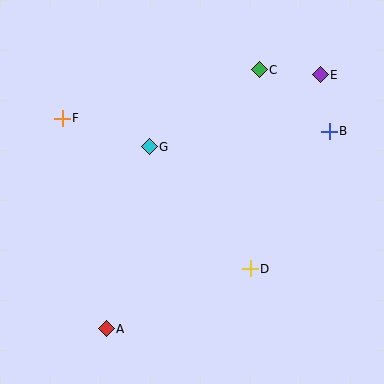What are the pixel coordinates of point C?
Point C is at (259, 70).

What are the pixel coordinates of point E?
Point E is at (320, 75).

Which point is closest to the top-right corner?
Point E is closest to the top-right corner.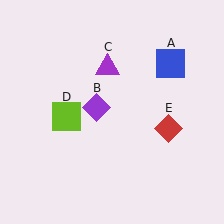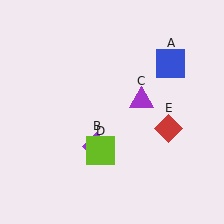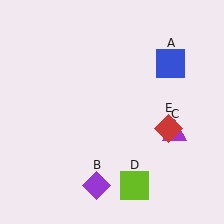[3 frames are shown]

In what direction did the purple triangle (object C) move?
The purple triangle (object C) moved down and to the right.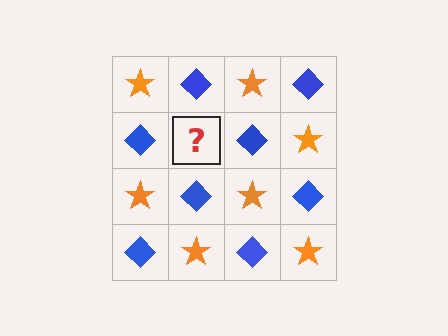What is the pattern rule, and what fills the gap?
The rule is that it alternates orange star and blue diamond in a checkerboard pattern. The gap should be filled with an orange star.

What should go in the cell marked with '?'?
The missing cell should contain an orange star.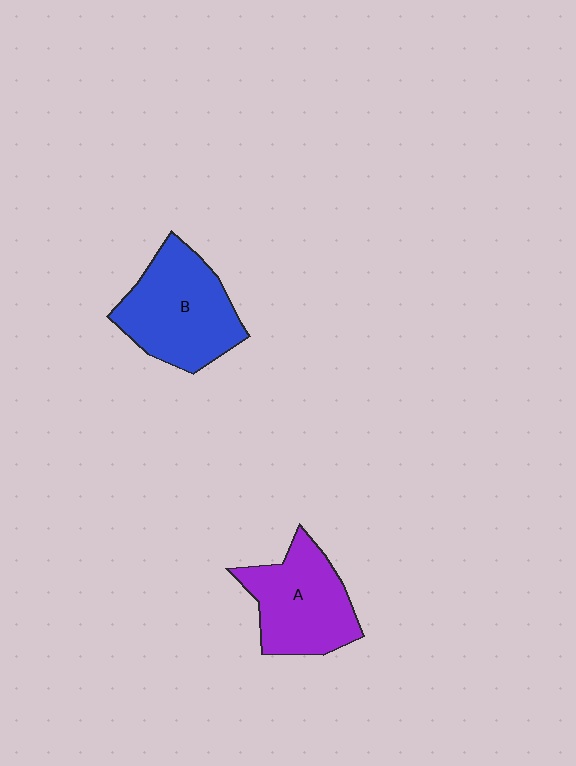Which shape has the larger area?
Shape B (blue).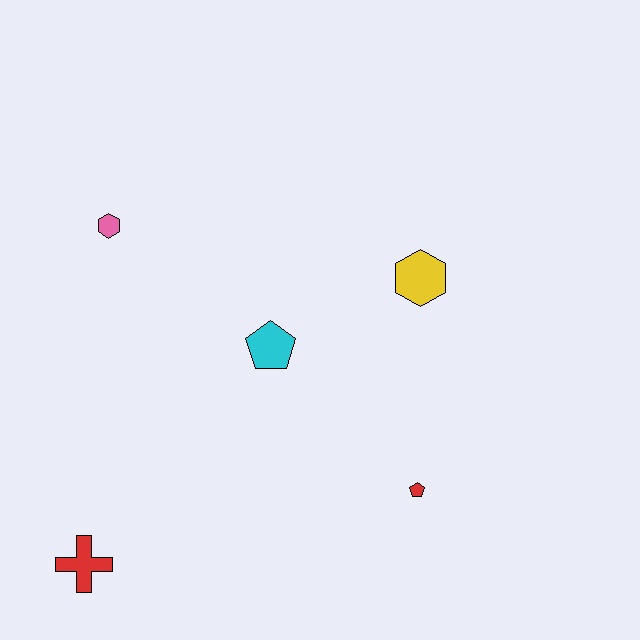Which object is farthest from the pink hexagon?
The red pentagon is farthest from the pink hexagon.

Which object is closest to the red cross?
The cyan pentagon is closest to the red cross.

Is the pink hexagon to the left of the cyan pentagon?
Yes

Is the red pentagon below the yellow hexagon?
Yes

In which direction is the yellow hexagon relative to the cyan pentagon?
The yellow hexagon is to the right of the cyan pentagon.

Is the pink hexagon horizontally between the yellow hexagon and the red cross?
Yes